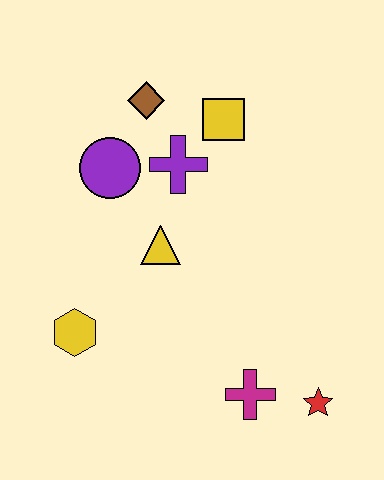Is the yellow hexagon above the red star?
Yes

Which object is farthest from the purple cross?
The red star is farthest from the purple cross.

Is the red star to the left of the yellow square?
No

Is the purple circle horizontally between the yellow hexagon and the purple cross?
Yes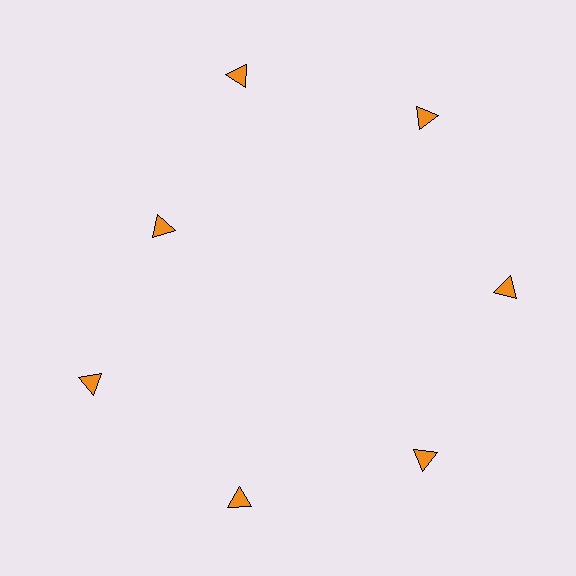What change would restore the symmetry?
The symmetry would be restored by moving it outward, back onto the ring so that all 7 triangles sit at equal angles and equal distance from the center.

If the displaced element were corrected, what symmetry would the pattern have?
It would have 7-fold rotational symmetry — the pattern would map onto itself every 51 degrees.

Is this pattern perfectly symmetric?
No. The 7 orange triangles are arranged in a ring, but one element near the 10 o'clock position is pulled inward toward the center, breaking the 7-fold rotational symmetry.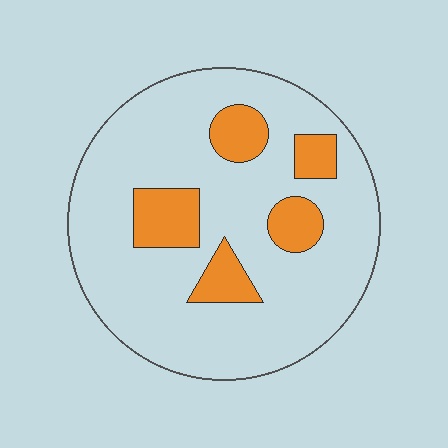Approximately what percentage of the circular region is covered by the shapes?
Approximately 20%.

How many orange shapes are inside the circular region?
5.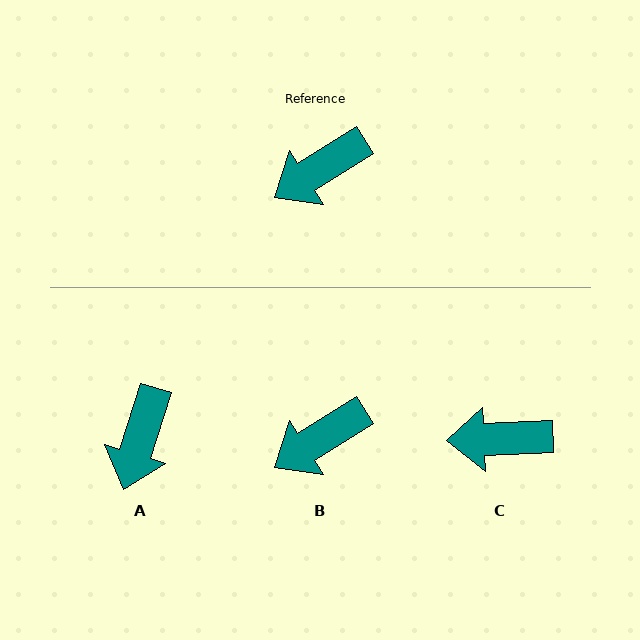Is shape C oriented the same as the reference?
No, it is off by about 30 degrees.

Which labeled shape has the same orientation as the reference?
B.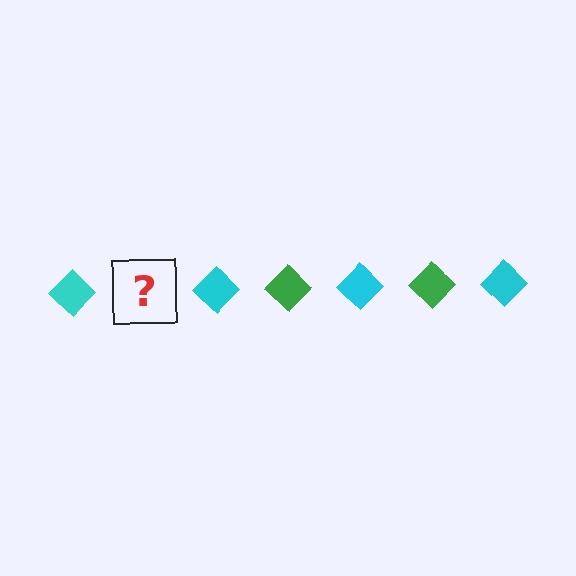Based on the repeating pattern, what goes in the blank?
The blank should be a green diamond.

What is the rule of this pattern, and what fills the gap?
The rule is that the pattern cycles through cyan, green diamonds. The gap should be filled with a green diamond.